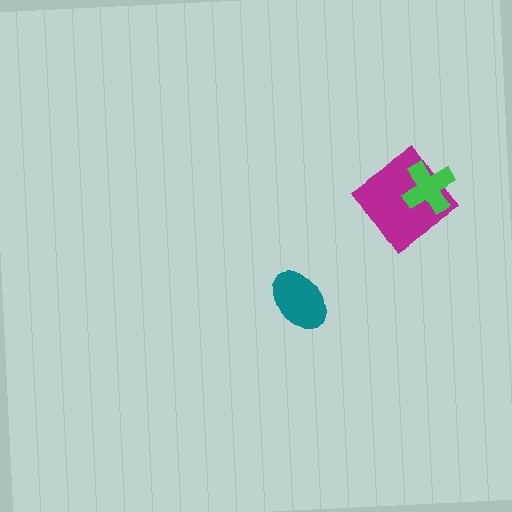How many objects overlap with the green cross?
1 object overlaps with the green cross.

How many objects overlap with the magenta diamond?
1 object overlaps with the magenta diamond.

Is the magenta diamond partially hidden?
Yes, it is partially covered by another shape.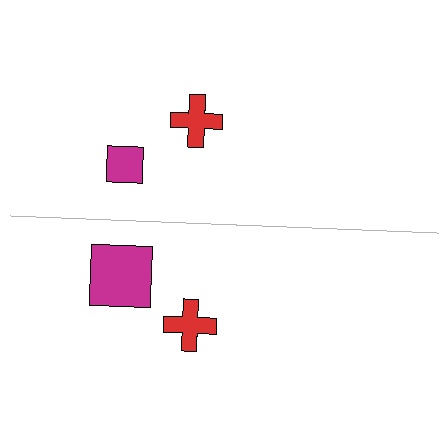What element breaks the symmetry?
The magenta square on the bottom side has a different size than its mirror counterpart.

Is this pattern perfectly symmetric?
No, the pattern is not perfectly symmetric. The magenta square on the bottom side has a different size than its mirror counterpart.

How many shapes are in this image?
There are 4 shapes in this image.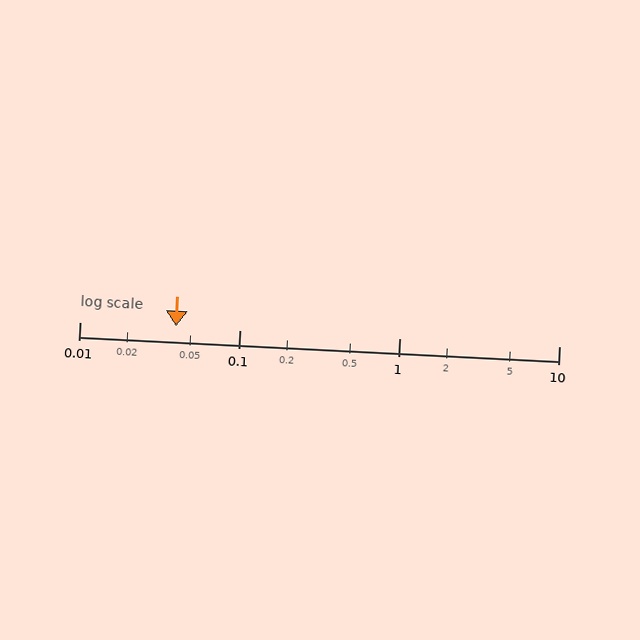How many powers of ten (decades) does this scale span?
The scale spans 3 decades, from 0.01 to 10.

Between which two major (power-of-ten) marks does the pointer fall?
The pointer is between 0.01 and 0.1.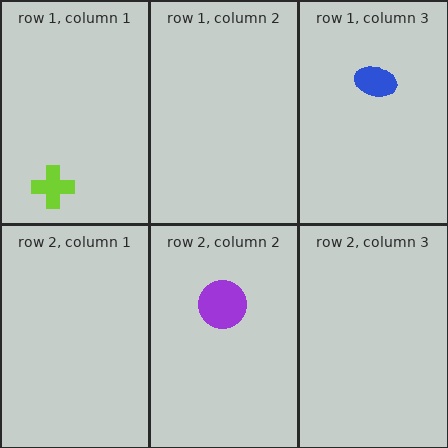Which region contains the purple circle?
The row 2, column 2 region.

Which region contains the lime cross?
The row 1, column 1 region.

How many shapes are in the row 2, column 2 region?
1.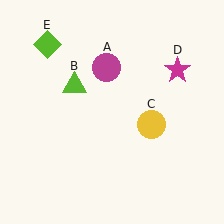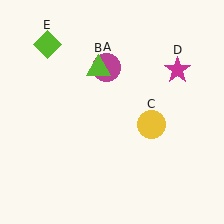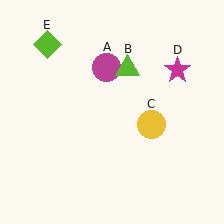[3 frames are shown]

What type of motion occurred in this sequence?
The lime triangle (object B) rotated clockwise around the center of the scene.